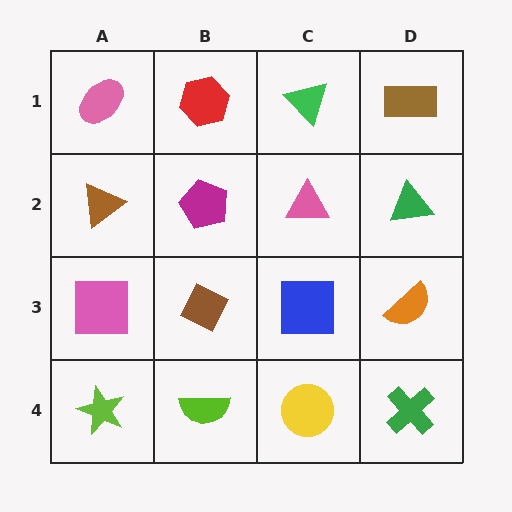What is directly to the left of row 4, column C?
A lime semicircle.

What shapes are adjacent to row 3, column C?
A pink triangle (row 2, column C), a yellow circle (row 4, column C), a brown diamond (row 3, column B), an orange semicircle (row 3, column D).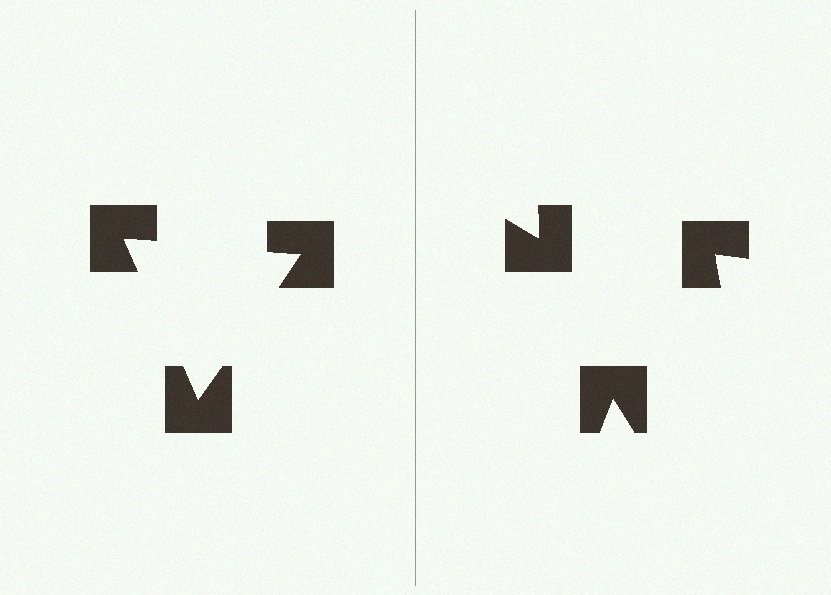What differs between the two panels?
The notched squares are positioned identically on both sides; only the wedge orientations differ. On the left they align to a triangle; on the right they are misaligned.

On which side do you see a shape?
An illusory triangle appears on the left side. On the right side the wedge cuts are rotated, so no coherent shape forms.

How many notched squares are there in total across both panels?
6 — 3 on each side.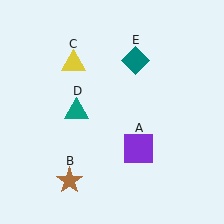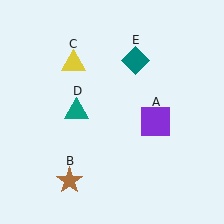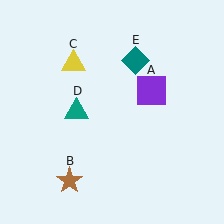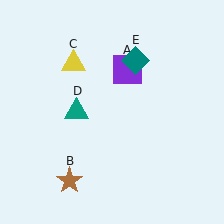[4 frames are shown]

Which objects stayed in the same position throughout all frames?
Brown star (object B) and yellow triangle (object C) and teal triangle (object D) and teal diamond (object E) remained stationary.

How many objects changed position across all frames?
1 object changed position: purple square (object A).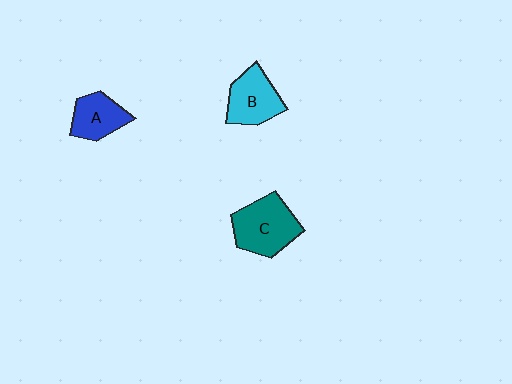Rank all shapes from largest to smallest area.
From largest to smallest: C (teal), B (cyan), A (blue).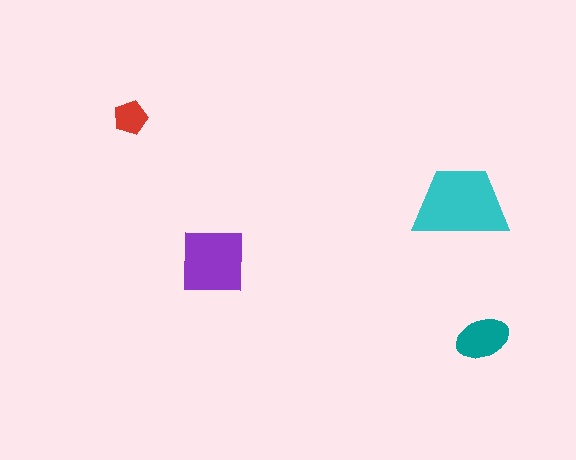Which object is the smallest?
The red pentagon.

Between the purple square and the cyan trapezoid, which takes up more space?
The cyan trapezoid.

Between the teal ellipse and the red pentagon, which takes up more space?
The teal ellipse.